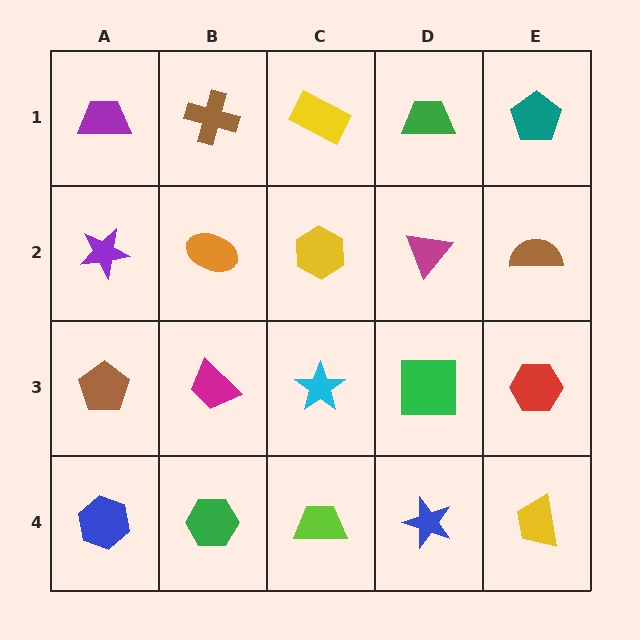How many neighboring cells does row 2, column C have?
4.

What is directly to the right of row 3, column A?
A magenta trapezoid.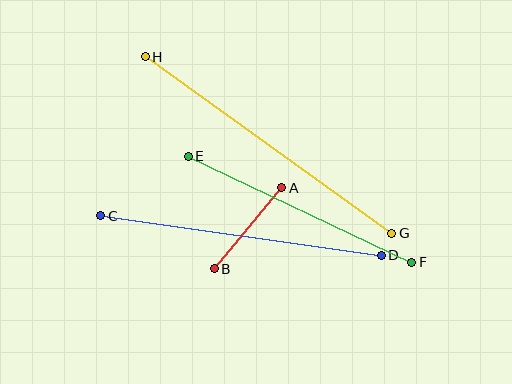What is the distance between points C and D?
The distance is approximately 283 pixels.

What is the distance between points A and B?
The distance is approximately 105 pixels.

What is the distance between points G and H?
The distance is approximately 303 pixels.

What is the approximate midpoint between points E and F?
The midpoint is at approximately (300, 209) pixels.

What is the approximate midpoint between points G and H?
The midpoint is at approximately (269, 145) pixels.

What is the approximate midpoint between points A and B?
The midpoint is at approximately (248, 228) pixels.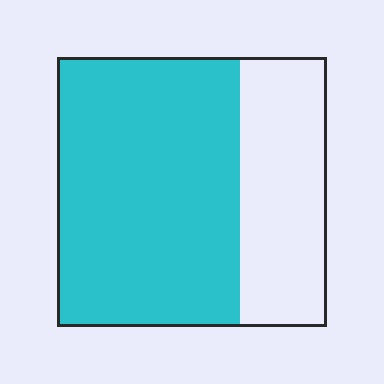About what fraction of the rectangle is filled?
About two thirds (2/3).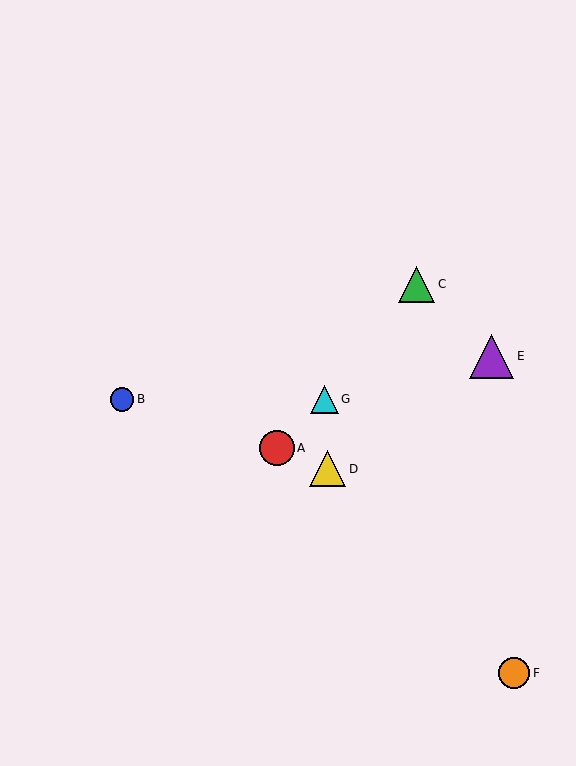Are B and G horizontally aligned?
Yes, both are at y≈399.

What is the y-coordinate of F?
Object F is at y≈673.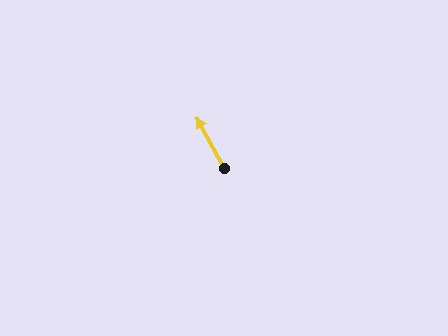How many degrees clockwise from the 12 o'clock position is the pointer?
Approximately 331 degrees.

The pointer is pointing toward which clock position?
Roughly 11 o'clock.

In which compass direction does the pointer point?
Northwest.